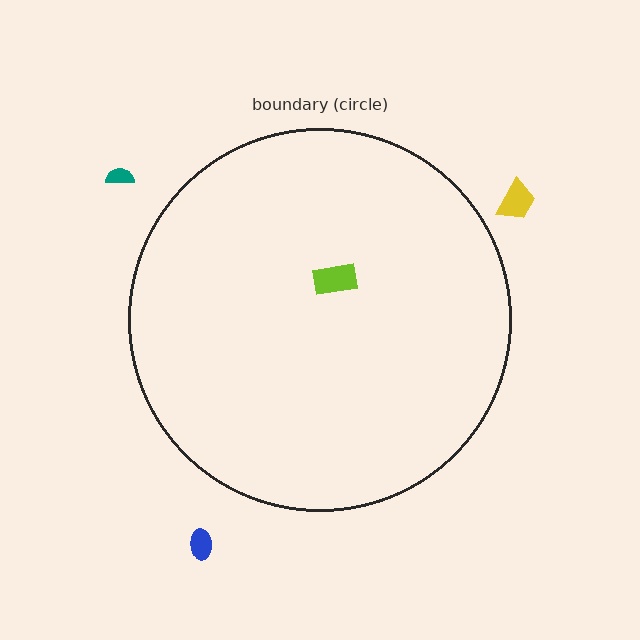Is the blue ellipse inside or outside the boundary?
Outside.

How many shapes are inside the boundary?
1 inside, 3 outside.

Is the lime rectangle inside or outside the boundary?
Inside.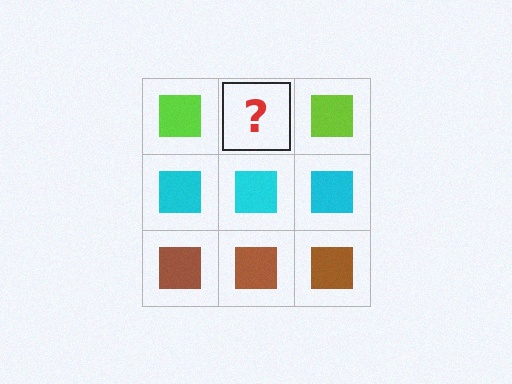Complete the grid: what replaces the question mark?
The question mark should be replaced with a lime square.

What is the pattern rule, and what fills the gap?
The rule is that each row has a consistent color. The gap should be filled with a lime square.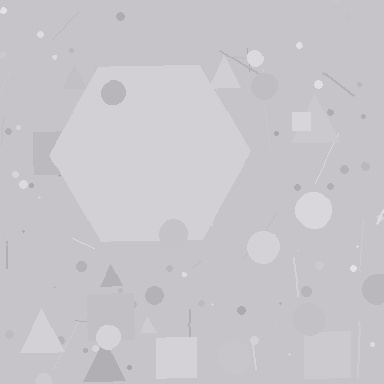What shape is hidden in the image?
A hexagon is hidden in the image.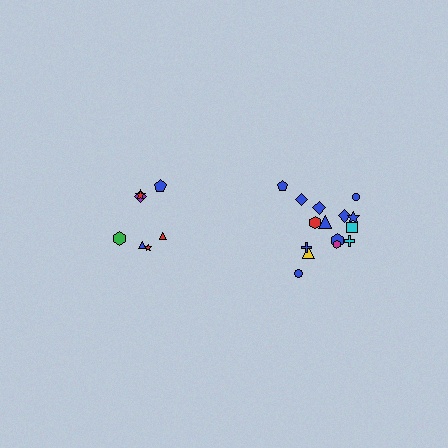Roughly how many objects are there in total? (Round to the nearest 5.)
Roughly 20 objects in total.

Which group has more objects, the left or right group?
The right group.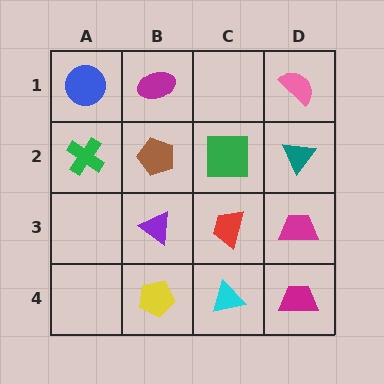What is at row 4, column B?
A yellow pentagon.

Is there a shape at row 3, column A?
No, that cell is empty.